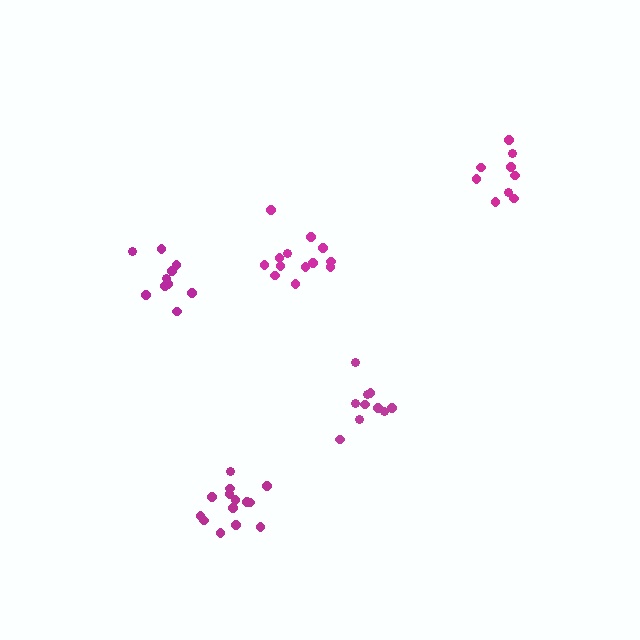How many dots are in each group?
Group 1: 10 dots, Group 2: 13 dots, Group 3: 10 dots, Group 4: 9 dots, Group 5: 14 dots (56 total).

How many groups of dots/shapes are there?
There are 5 groups.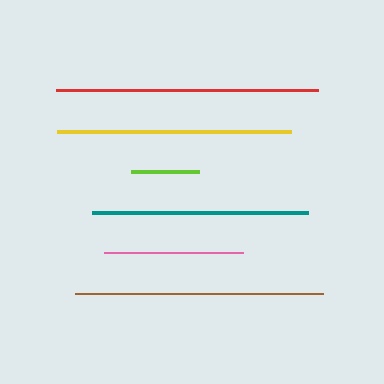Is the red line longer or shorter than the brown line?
The red line is longer than the brown line.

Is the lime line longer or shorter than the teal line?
The teal line is longer than the lime line.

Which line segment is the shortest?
The lime line is the shortest at approximately 68 pixels.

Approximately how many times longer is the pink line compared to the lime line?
The pink line is approximately 2.0 times the length of the lime line.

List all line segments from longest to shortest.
From longest to shortest: red, brown, yellow, teal, pink, lime.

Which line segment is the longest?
The red line is the longest at approximately 262 pixels.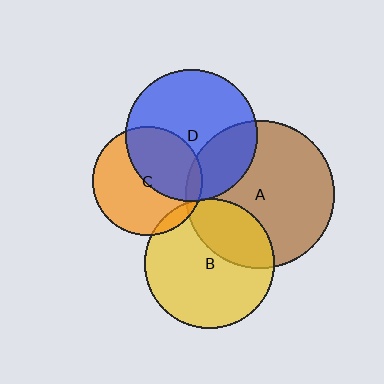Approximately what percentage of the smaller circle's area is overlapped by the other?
Approximately 5%.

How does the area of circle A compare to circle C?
Approximately 1.8 times.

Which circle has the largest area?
Circle A (brown).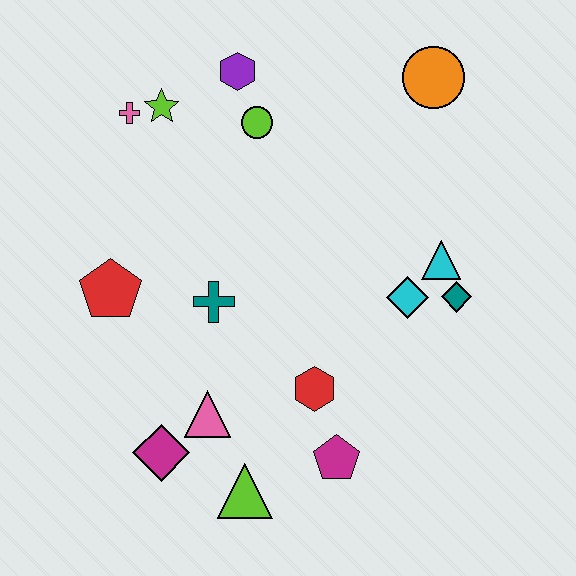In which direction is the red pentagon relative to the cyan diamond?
The red pentagon is to the left of the cyan diamond.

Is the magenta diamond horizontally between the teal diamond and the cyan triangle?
No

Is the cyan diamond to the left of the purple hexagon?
No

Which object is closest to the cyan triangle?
The teal diamond is closest to the cyan triangle.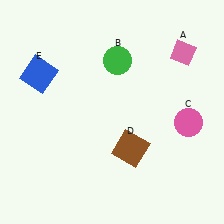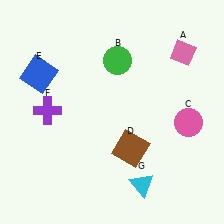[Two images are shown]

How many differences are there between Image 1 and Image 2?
There are 2 differences between the two images.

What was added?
A purple cross (F), a cyan triangle (G) were added in Image 2.